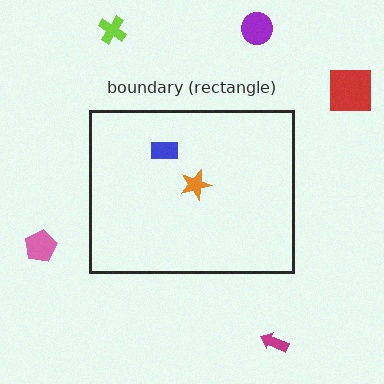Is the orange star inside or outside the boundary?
Inside.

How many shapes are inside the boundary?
2 inside, 5 outside.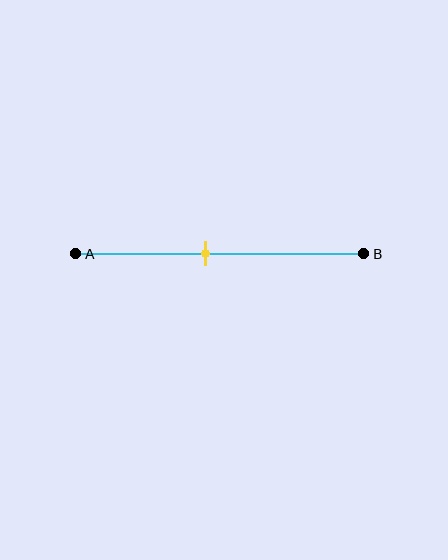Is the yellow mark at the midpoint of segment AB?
No, the mark is at about 45% from A, not at the 50% midpoint.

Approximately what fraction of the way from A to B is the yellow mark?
The yellow mark is approximately 45% of the way from A to B.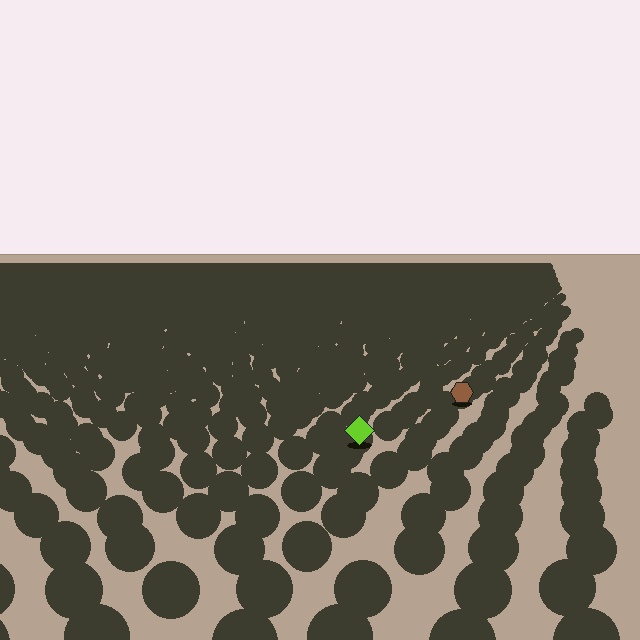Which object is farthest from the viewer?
The brown hexagon is farthest from the viewer. It appears smaller and the ground texture around it is denser.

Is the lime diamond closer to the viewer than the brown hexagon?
Yes. The lime diamond is closer — you can tell from the texture gradient: the ground texture is coarser near it.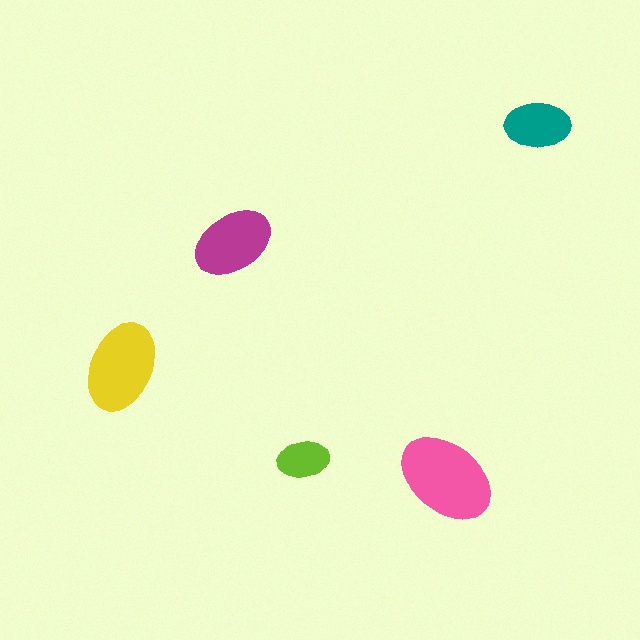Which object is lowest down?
The pink ellipse is bottommost.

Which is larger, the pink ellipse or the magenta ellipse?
The pink one.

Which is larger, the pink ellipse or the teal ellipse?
The pink one.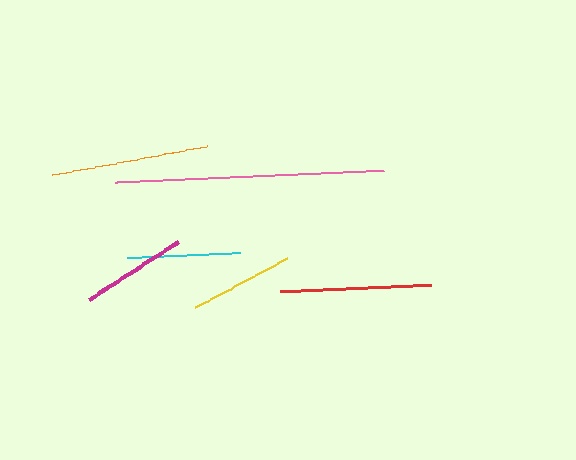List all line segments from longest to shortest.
From longest to shortest: pink, orange, red, cyan, magenta, yellow.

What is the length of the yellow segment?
The yellow segment is approximately 104 pixels long.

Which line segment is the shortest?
The yellow line is the shortest at approximately 104 pixels.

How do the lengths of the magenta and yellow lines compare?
The magenta and yellow lines are approximately the same length.